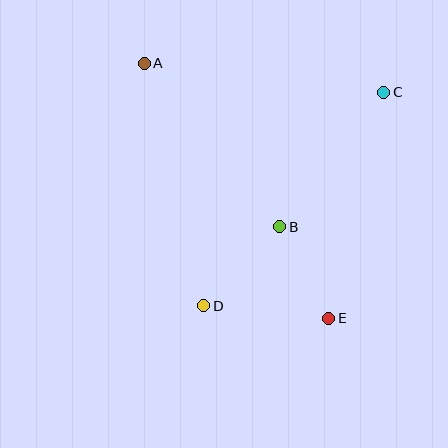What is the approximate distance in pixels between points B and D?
The distance between B and D is approximately 110 pixels.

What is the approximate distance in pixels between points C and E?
The distance between C and E is approximately 233 pixels.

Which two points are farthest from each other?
Points A and E are farthest from each other.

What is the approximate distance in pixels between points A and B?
The distance between A and B is approximately 212 pixels.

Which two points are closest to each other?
Points B and E are closest to each other.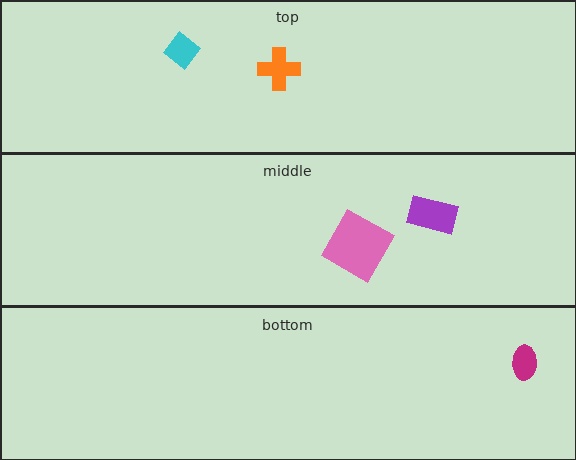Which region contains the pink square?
The middle region.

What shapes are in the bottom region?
The magenta ellipse.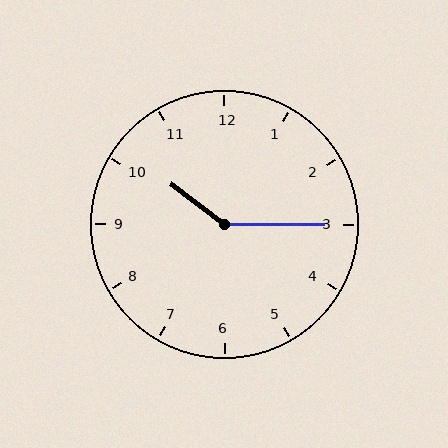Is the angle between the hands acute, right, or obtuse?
It is obtuse.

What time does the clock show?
10:15.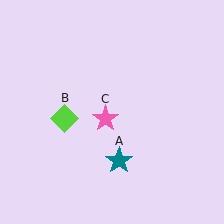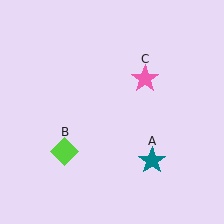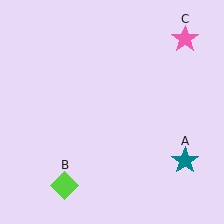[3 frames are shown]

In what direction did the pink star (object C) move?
The pink star (object C) moved up and to the right.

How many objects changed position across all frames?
3 objects changed position: teal star (object A), lime diamond (object B), pink star (object C).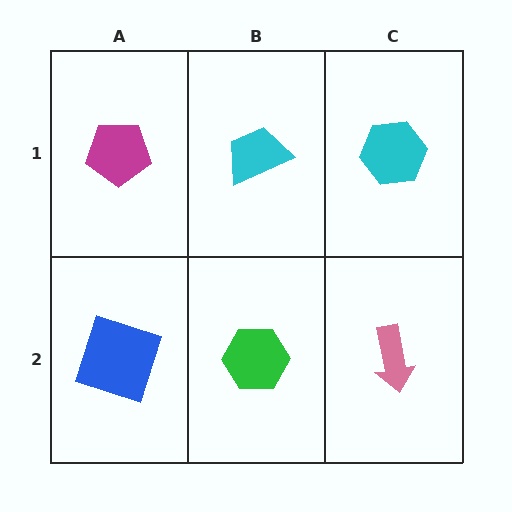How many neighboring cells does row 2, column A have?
2.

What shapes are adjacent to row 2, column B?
A cyan trapezoid (row 1, column B), a blue square (row 2, column A), a pink arrow (row 2, column C).